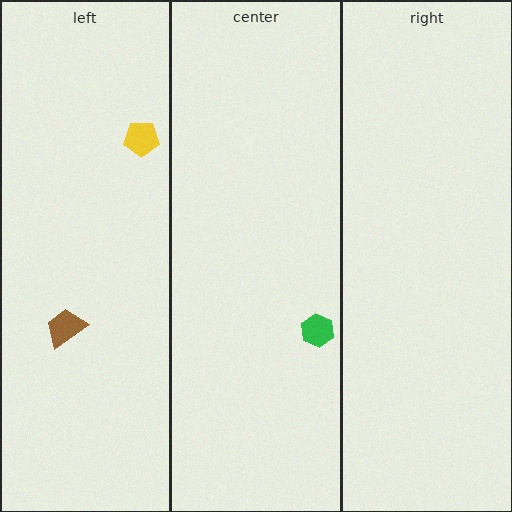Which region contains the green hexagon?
The center region.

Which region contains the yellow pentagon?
The left region.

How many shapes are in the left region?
2.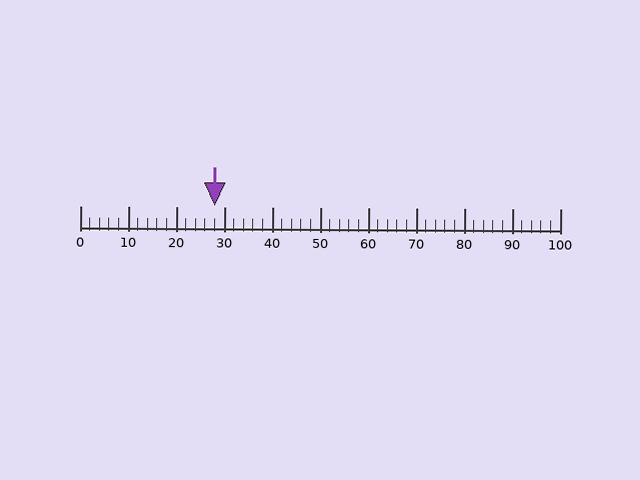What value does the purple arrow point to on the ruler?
The purple arrow points to approximately 28.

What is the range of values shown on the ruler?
The ruler shows values from 0 to 100.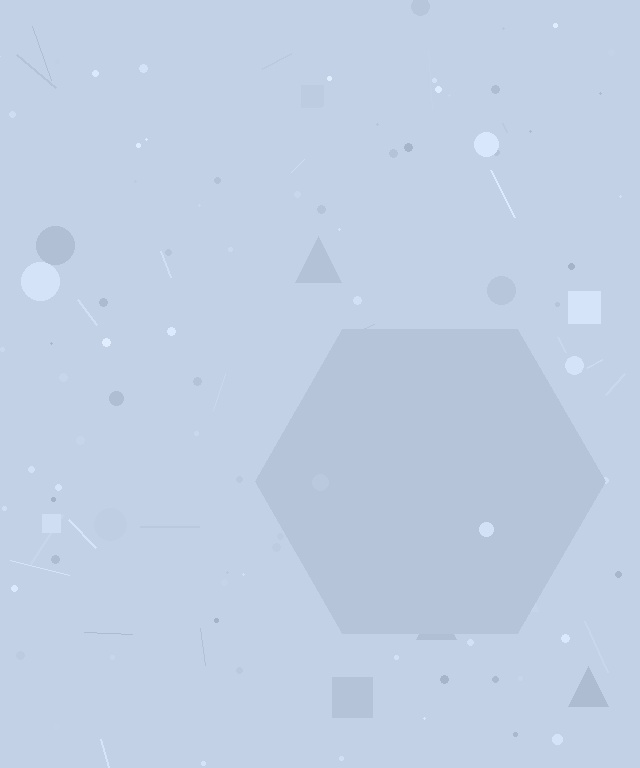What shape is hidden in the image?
A hexagon is hidden in the image.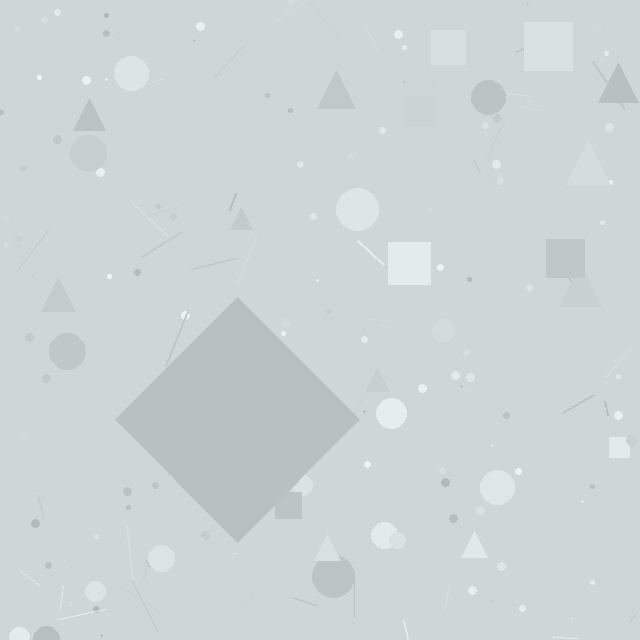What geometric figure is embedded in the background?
A diamond is embedded in the background.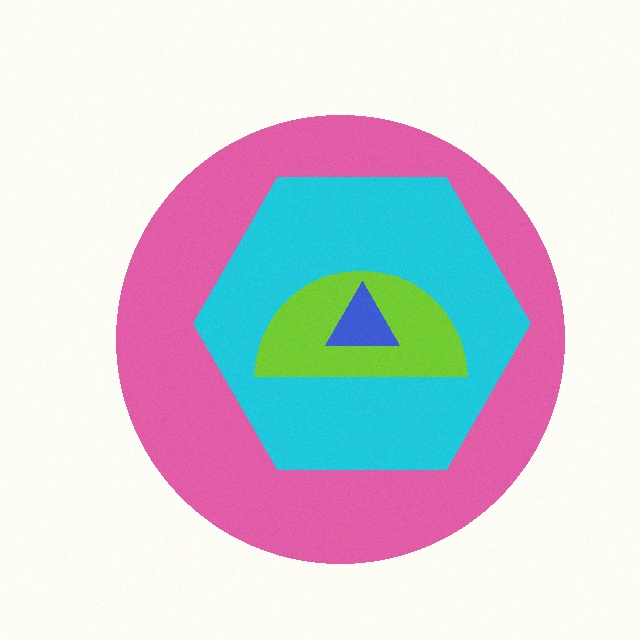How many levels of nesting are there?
4.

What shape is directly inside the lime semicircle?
The blue triangle.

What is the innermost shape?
The blue triangle.